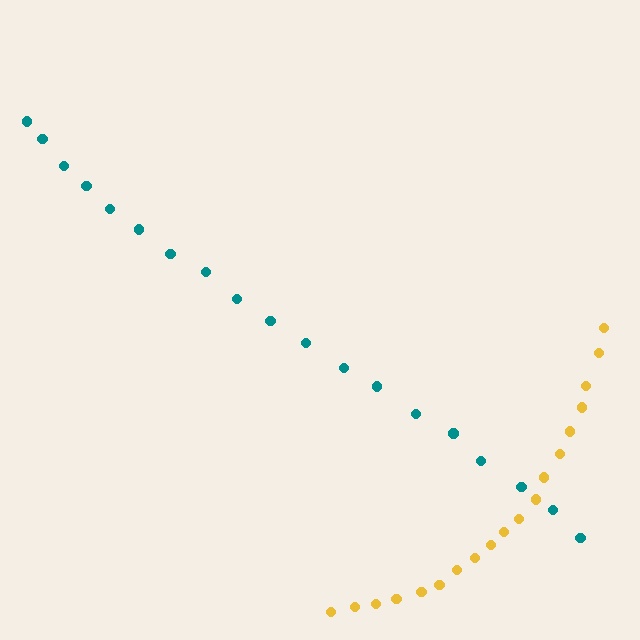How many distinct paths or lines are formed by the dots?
There are 2 distinct paths.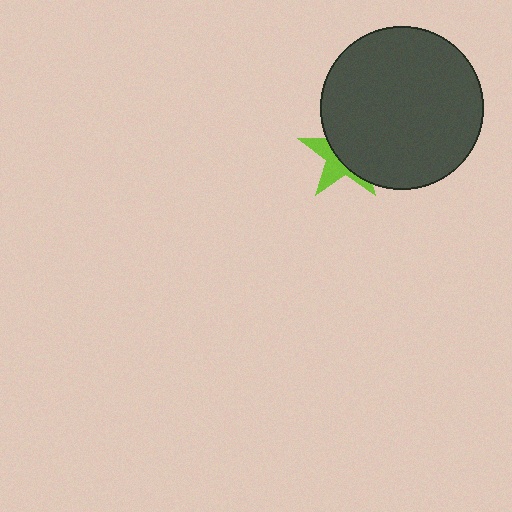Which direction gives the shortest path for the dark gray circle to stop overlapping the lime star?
Moving toward the upper-right gives the shortest separation.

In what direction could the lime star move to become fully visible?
The lime star could move toward the lower-left. That would shift it out from behind the dark gray circle entirely.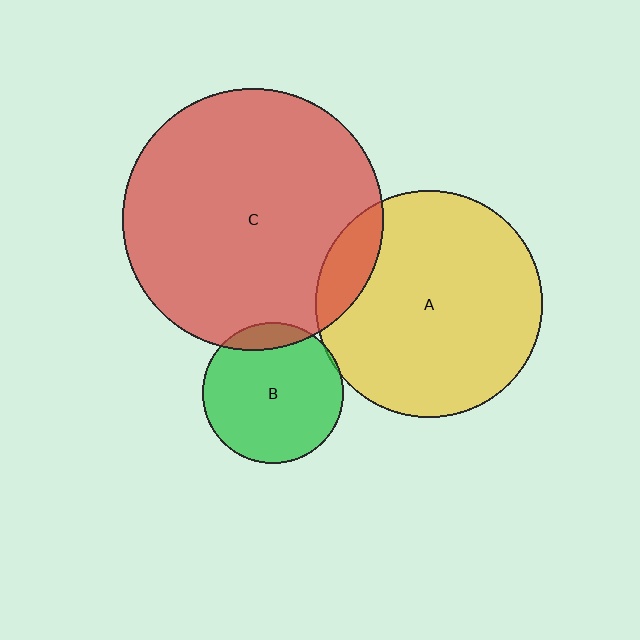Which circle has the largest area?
Circle C (red).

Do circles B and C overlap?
Yes.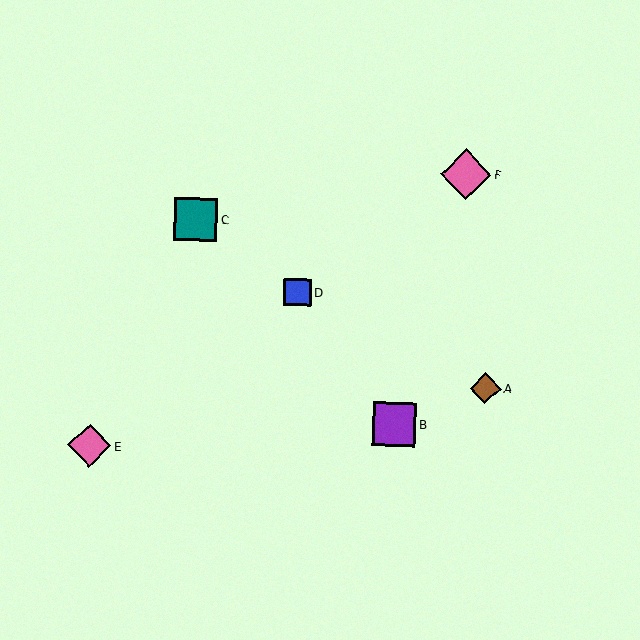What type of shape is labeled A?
Shape A is a brown diamond.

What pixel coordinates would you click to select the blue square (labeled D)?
Click at (298, 292) to select the blue square D.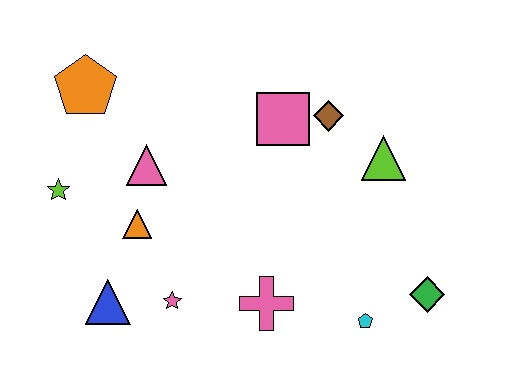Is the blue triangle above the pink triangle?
No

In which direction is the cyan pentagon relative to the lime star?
The cyan pentagon is to the right of the lime star.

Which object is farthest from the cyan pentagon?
The orange pentagon is farthest from the cyan pentagon.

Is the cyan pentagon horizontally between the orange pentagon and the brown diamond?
No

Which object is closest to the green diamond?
The cyan pentagon is closest to the green diamond.